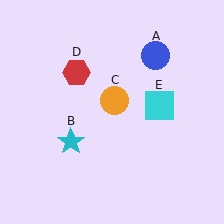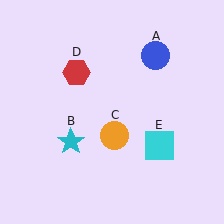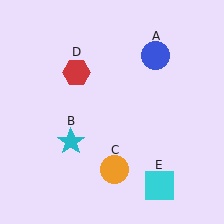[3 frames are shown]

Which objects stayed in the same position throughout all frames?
Blue circle (object A) and cyan star (object B) and red hexagon (object D) remained stationary.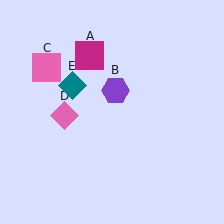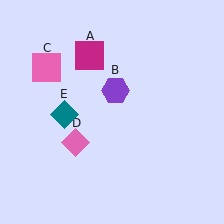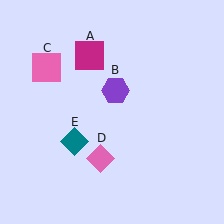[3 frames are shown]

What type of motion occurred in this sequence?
The pink diamond (object D), teal diamond (object E) rotated counterclockwise around the center of the scene.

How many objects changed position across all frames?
2 objects changed position: pink diamond (object D), teal diamond (object E).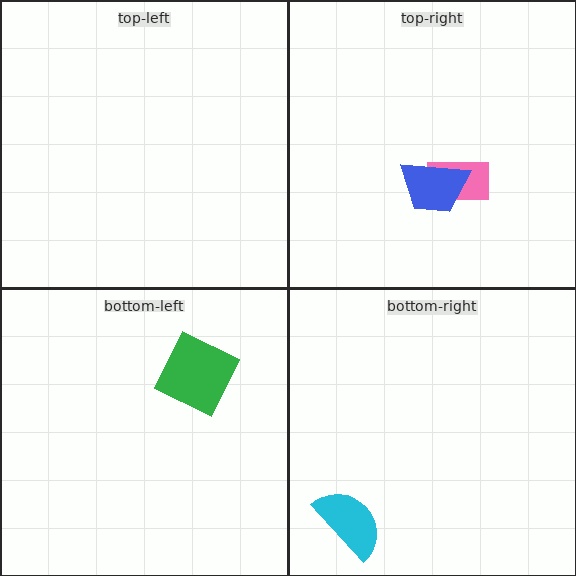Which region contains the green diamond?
The bottom-left region.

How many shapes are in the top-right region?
2.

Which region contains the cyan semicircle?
The bottom-right region.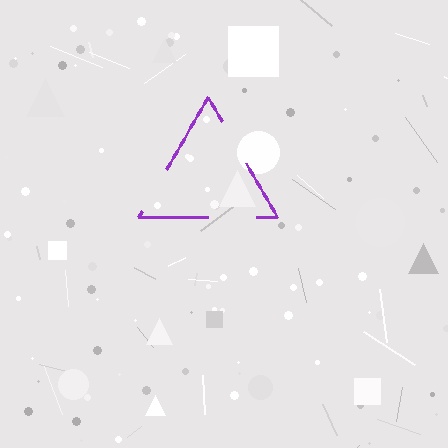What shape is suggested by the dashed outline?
The dashed outline suggests a triangle.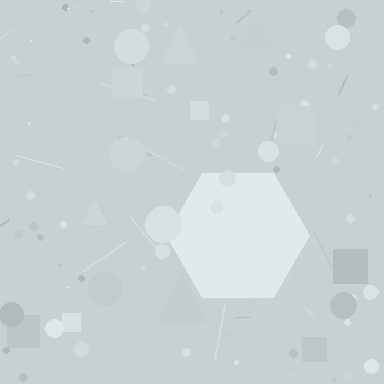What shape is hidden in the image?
A hexagon is hidden in the image.